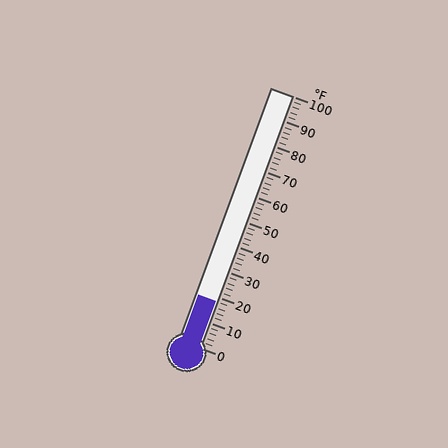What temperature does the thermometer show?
The thermometer shows approximately 18°F.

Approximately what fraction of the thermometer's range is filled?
The thermometer is filled to approximately 20% of its range.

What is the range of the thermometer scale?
The thermometer scale ranges from 0°F to 100°F.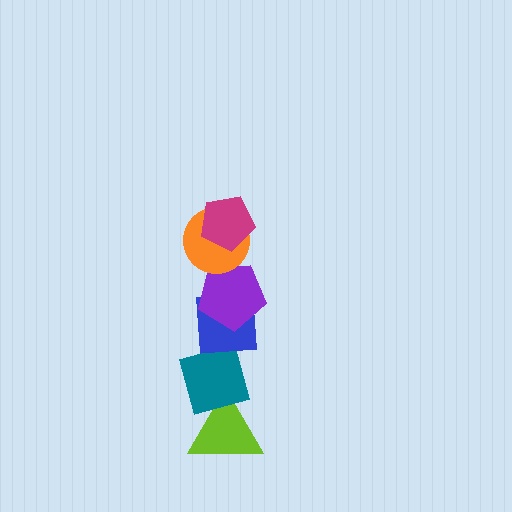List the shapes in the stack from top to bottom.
From top to bottom: the magenta pentagon, the orange circle, the purple pentagon, the blue square, the teal diamond, the lime triangle.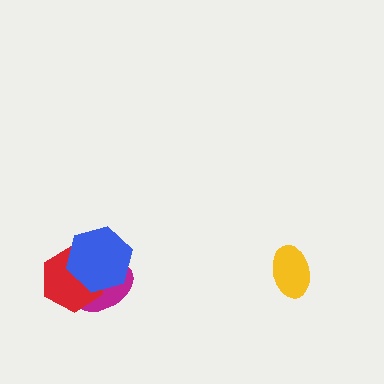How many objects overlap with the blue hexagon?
2 objects overlap with the blue hexagon.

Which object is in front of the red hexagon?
The blue hexagon is in front of the red hexagon.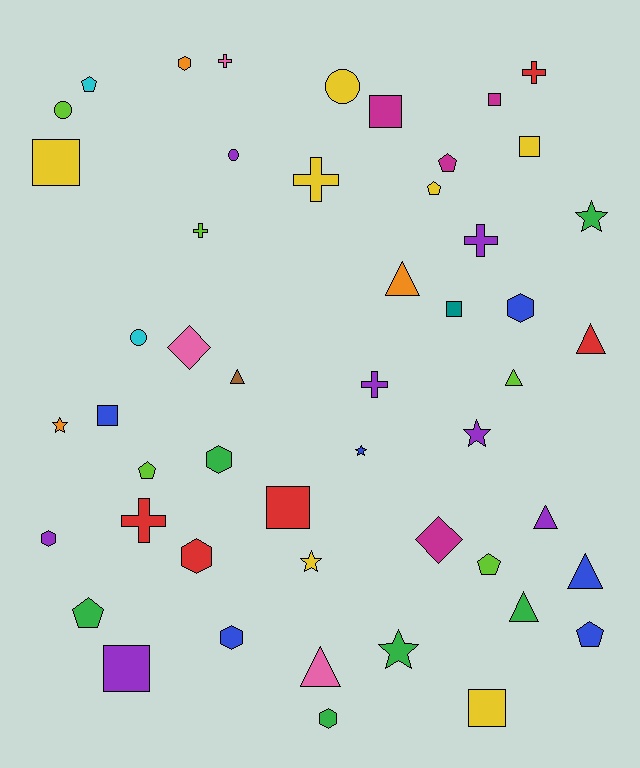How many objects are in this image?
There are 50 objects.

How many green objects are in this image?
There are 6 green objects.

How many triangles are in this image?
There are 8 triangles.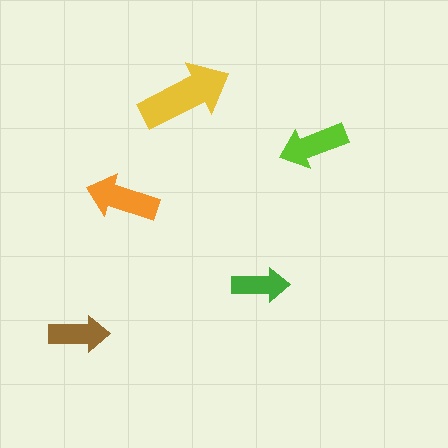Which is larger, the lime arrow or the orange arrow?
The orange one.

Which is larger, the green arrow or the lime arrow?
The lime one.